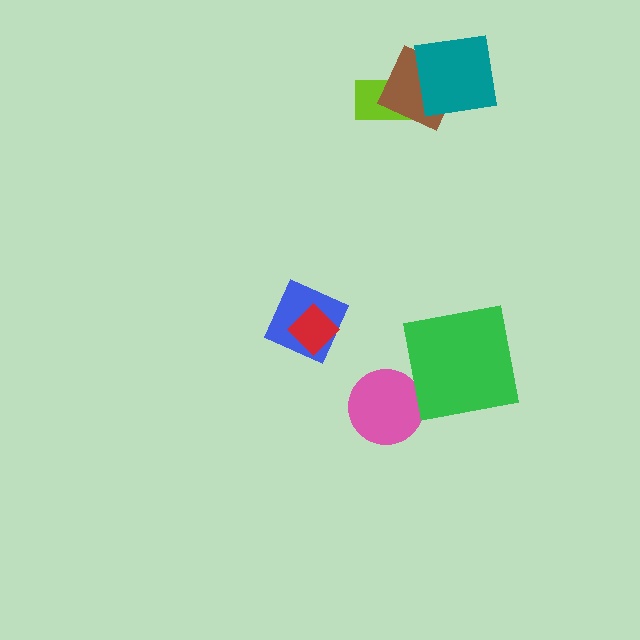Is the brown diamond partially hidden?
Yes, it is partially covered by another shape.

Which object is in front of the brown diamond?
The teal square is in front of the brown diamond.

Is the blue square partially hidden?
Yes, it is partially covered by another shape.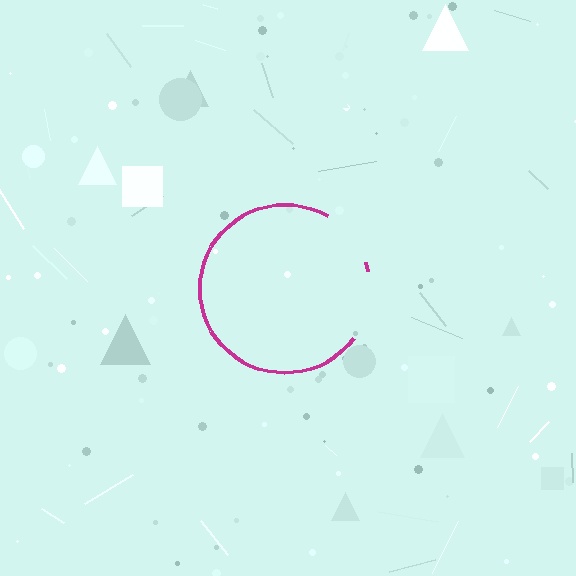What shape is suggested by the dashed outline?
The dashed outline suggests a circle.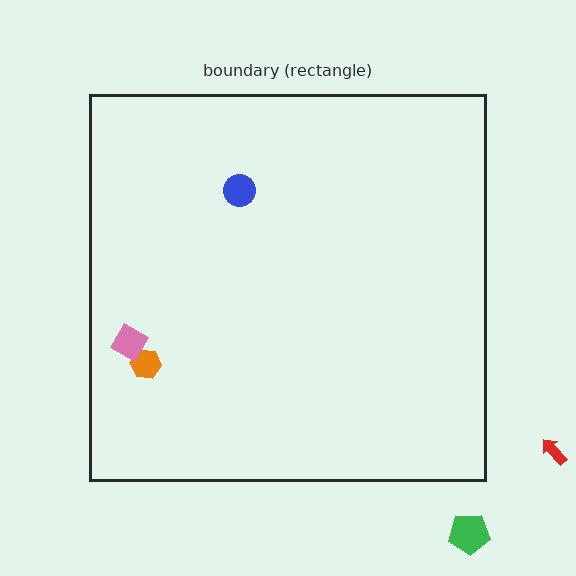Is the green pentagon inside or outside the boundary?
Outside.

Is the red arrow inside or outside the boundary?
Outside.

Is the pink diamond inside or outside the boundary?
Inside.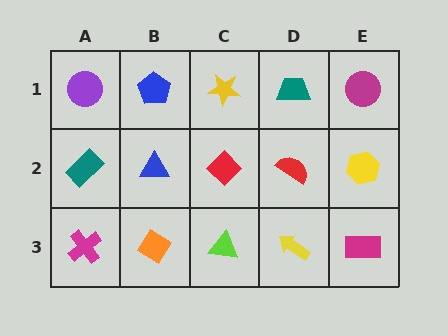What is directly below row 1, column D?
A red semicircle.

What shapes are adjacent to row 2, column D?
A teal trapezoid (row 1, column D), a yellow arrow (row 3, column D), a red diamond (row 2, column C), a yellow hexagon (row 2, column E).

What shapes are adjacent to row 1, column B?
A blue triangle (row 2, column B), a purple circle (row 1, column A), a yellow star (row 1, column C).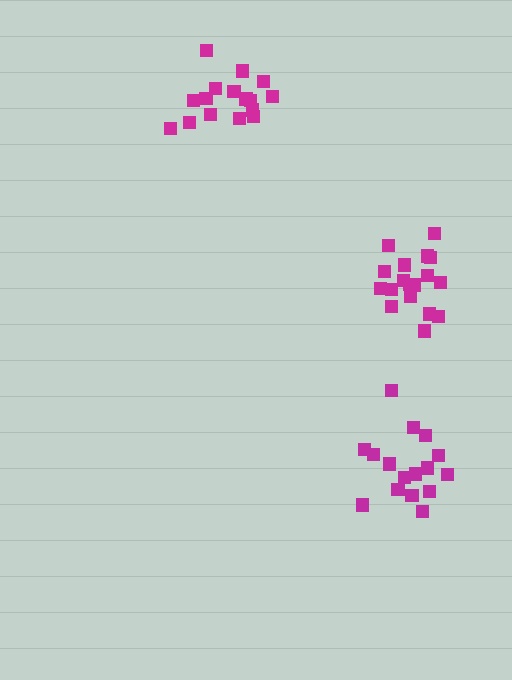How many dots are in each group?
Group 1: 16 dots, Group 2: 16 dots, Group 3: 18 dots (50 total).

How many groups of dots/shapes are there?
There are 3 groups.